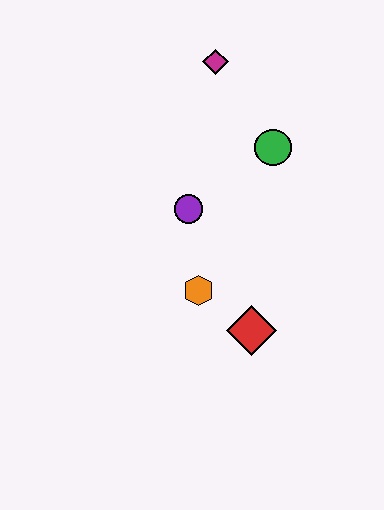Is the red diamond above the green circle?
No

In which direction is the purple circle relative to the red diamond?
The purple circle is above the red diamond.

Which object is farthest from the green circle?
The red diamond is farthest from the green circle.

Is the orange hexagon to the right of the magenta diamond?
No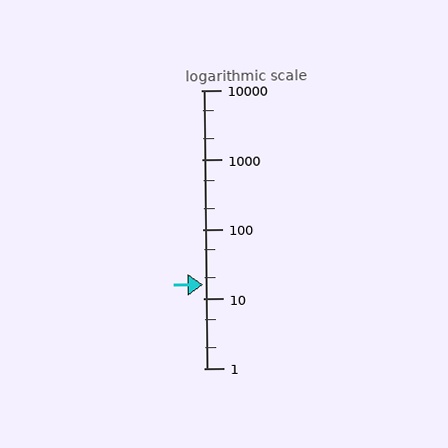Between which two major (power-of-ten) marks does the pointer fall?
The pointer is between 10 and 100.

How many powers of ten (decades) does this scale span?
The scale spans 4 decades, from 1 to 10000.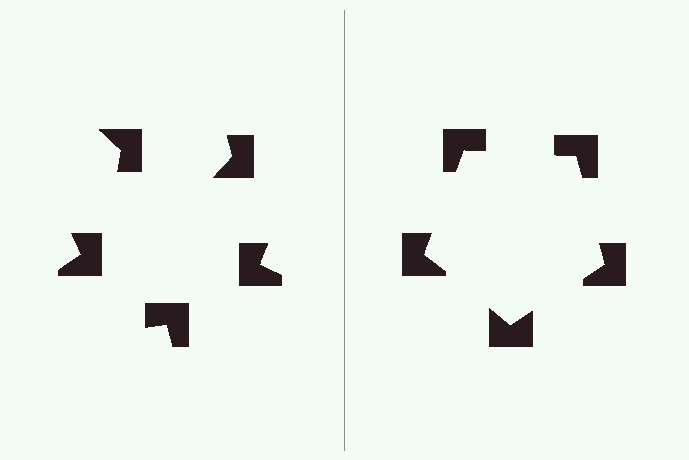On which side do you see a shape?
An illusory pentagon appears on the right side. On the left side the wedge cuts are rotated, so no coherent shape forms.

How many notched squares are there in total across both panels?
10 — 5 on each side.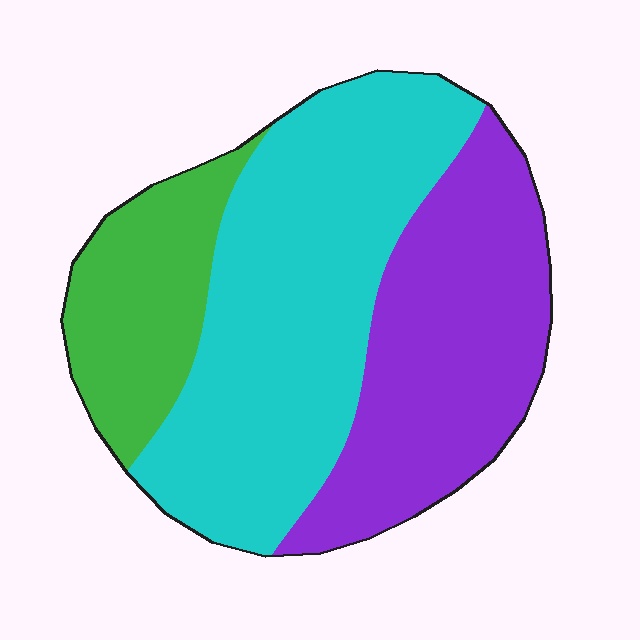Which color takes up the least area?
Green, at roughly 20%.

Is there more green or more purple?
Purple.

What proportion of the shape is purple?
Purple covers roughly 35% of the shape.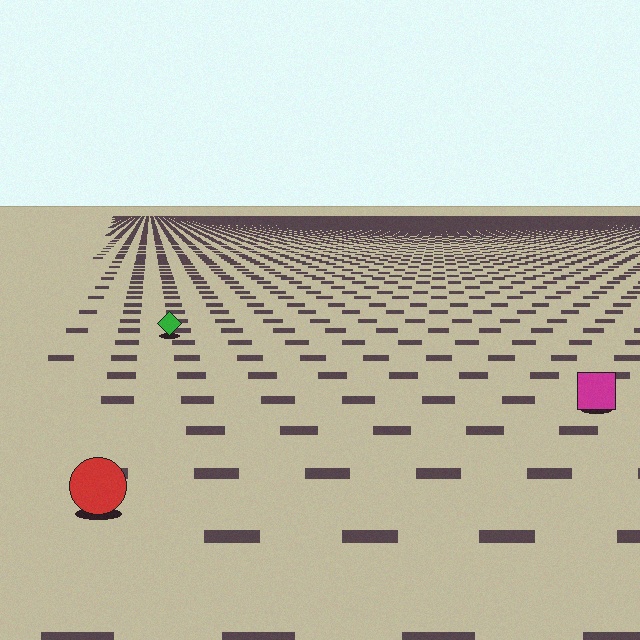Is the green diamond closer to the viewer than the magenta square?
No. The magenta square is closer — you can tell from the texture gradient: the ground texture is coarser near it.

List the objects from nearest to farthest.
From nearest to farthest: the red circle, the magenta square, the green diamond.